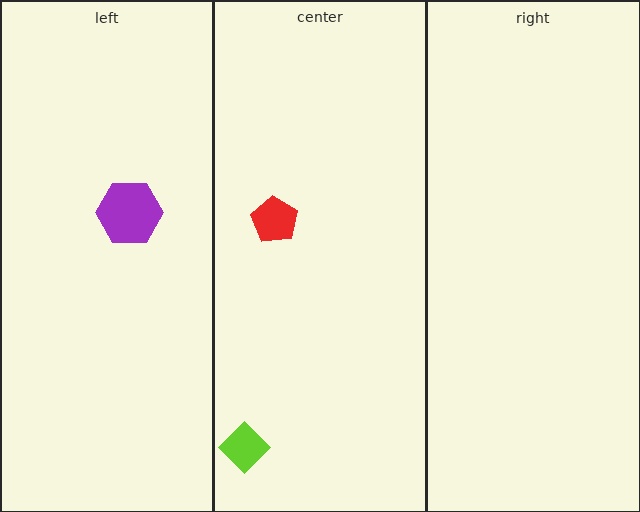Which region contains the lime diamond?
The center region.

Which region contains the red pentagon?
The center region.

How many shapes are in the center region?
2.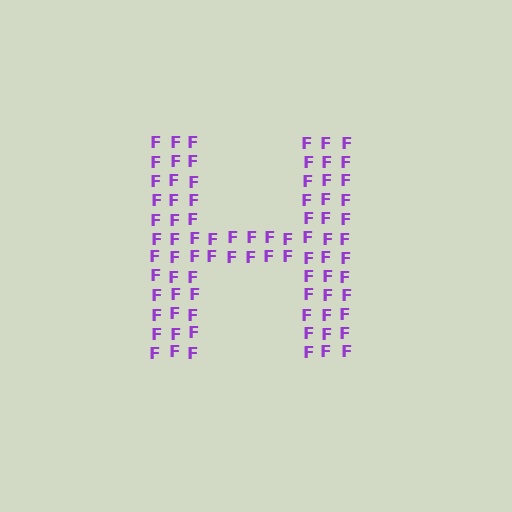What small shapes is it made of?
It is made of small letter F's.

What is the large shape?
The large shape is the letter H.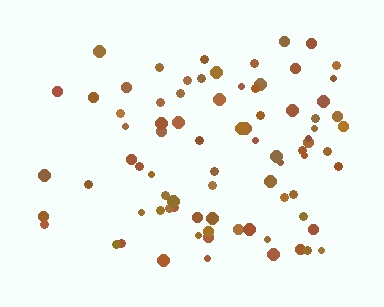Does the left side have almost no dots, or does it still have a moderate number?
Still a moderate number, just noticeably fewer than the right.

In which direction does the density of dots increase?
From left to right, with the right side densest.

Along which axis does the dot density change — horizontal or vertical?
Horizontal.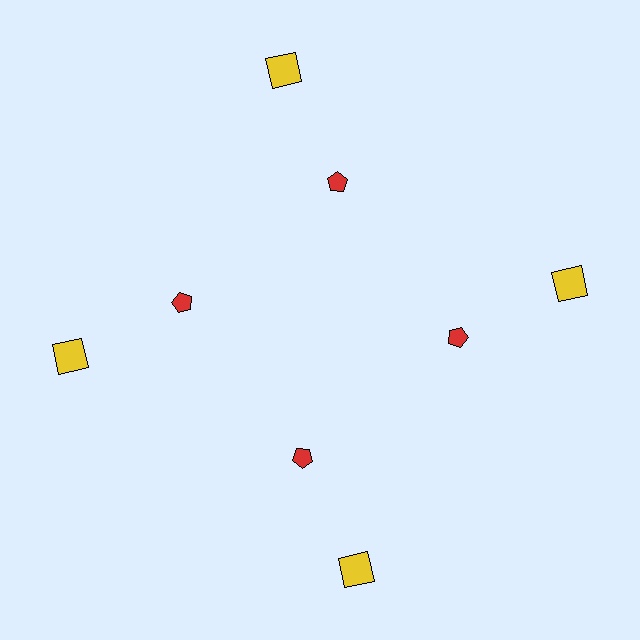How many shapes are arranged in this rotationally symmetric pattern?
There are 8 shapes, arranged in 4 groups of 2.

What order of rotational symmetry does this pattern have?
This pattern has 4-fold rotational symmetry.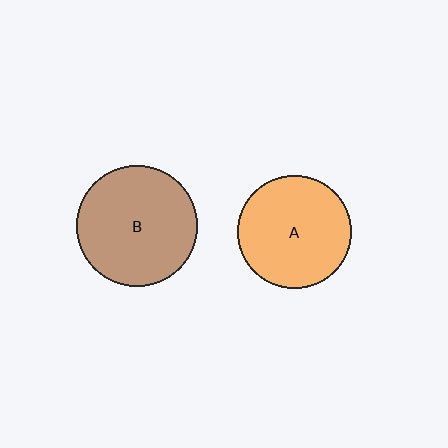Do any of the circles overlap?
No, none of the circles overlap.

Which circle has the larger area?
Circle B (brown).